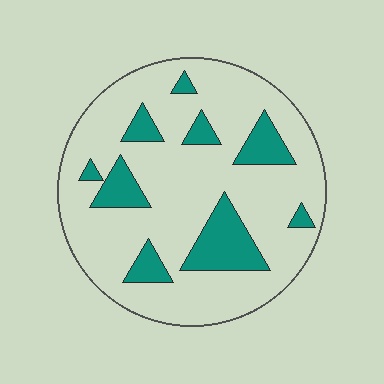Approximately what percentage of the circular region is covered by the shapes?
Approximately 20%.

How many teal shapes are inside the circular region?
9.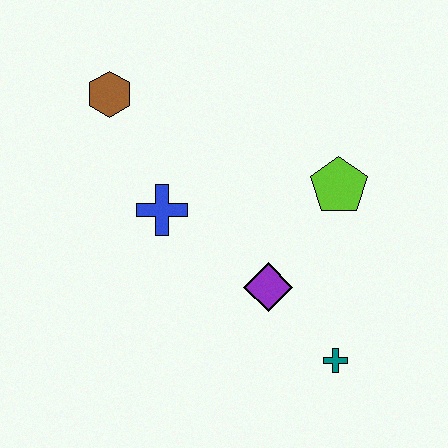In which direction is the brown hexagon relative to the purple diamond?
The brown hexagon is above the purple diamond.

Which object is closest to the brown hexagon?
The blue cross is closest to the brown hexagon.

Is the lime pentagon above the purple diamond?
Yes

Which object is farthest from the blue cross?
The teal cross is farthest from the blue cross.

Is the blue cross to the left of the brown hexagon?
No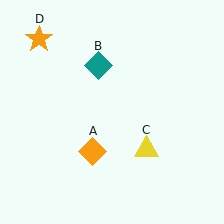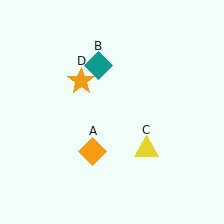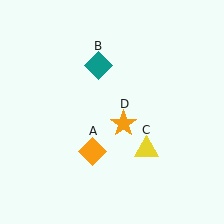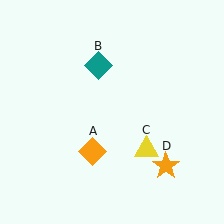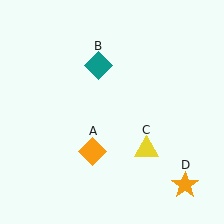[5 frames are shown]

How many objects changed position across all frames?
1 object changed position: orange star (object D).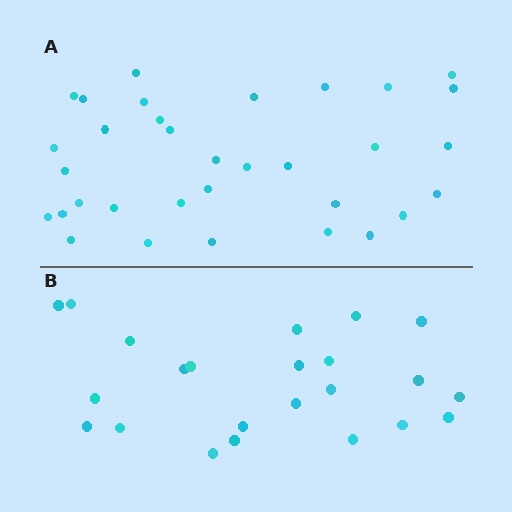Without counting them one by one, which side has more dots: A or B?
Region A (the top region) has more dots.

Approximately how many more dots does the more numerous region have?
Region A has roughly 10 or so more dots than region B.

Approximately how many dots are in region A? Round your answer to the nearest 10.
About 30 dots. (The exact count is 33, which rounds to 30.)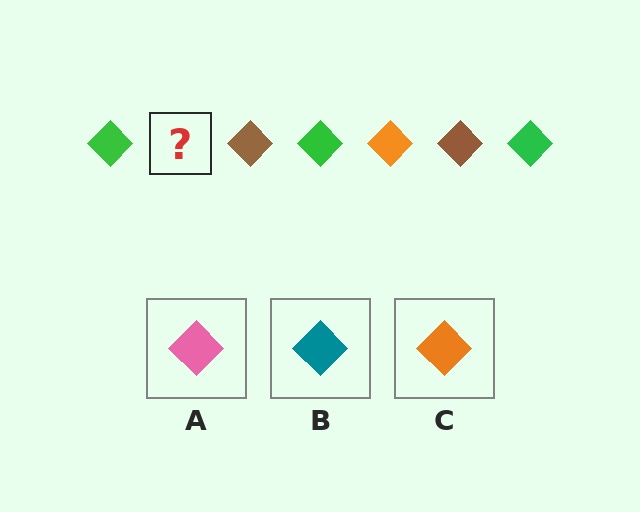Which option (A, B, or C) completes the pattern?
C.